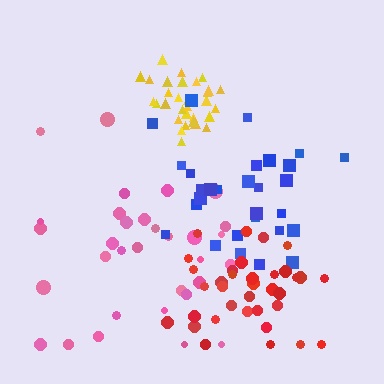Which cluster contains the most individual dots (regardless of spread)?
Red (35).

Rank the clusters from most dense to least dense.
yellow, red, blue, pink.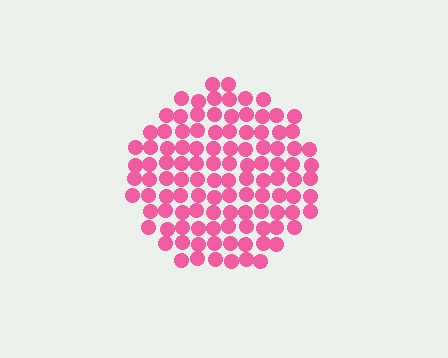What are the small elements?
The small elements are circles.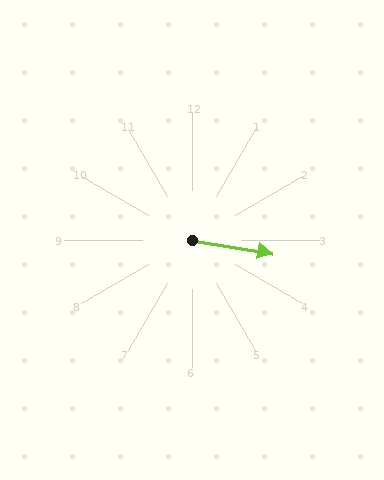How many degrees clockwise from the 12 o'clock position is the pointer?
Approximately 99 degrees.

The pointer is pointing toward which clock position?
Roughly 3 o'clock.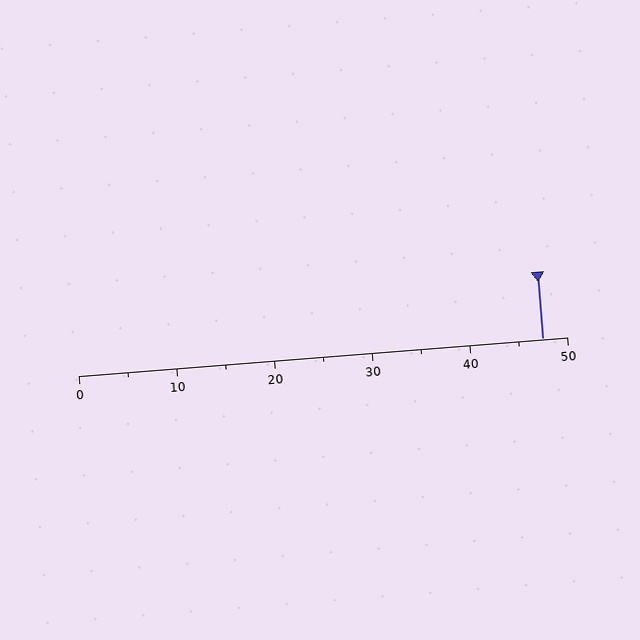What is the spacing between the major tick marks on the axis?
The major ticks are spaced 10 apart.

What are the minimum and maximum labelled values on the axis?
The axis runs from 0 to 50.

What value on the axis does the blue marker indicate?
The marker indicates approximately 47.5.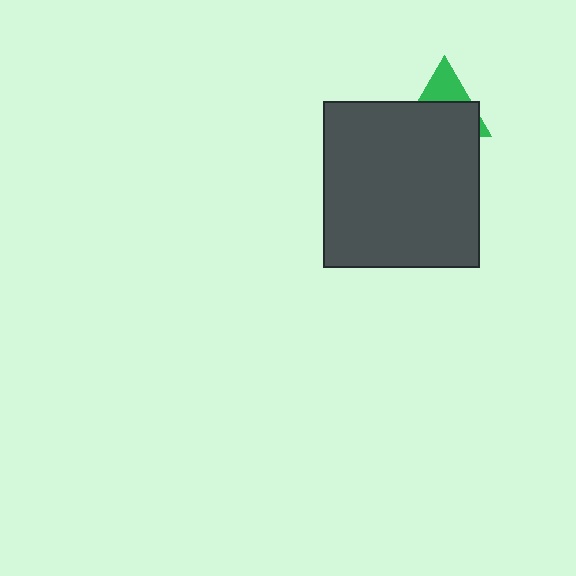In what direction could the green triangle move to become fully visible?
The green triangle could move up. That would shift it out from behind the dark gray rectangle entirely.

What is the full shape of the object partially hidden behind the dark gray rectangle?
The partially hidden object is a green triangle.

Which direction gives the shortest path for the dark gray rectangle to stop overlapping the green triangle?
Moving down gives the shortest separation.